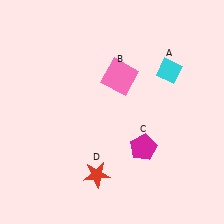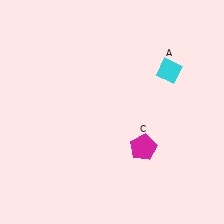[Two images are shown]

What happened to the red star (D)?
The red star (D) was removed in Image 2. It was in the bottom-left area of Image 1.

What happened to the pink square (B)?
The pink square (B) was removed in Image 2. It was in the top-right area of Image 1.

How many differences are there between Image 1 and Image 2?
There are 2 differences between the two images.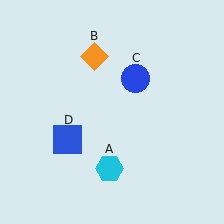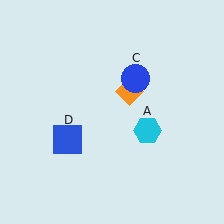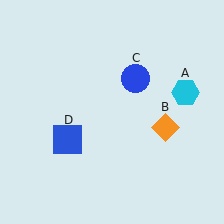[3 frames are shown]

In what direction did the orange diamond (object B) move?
The orange diamond (object B) moved down and to the right.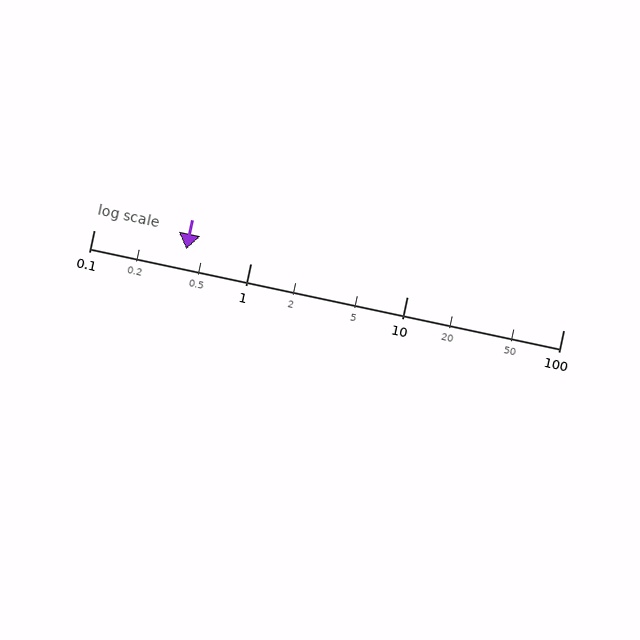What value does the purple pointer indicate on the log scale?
The pointer indicates approximately 0.39.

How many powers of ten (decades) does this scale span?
The scale spans 3 decades, from 0.1 to 100.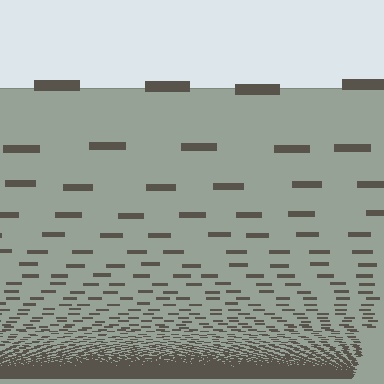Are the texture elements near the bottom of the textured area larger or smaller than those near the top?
Smaller. The gradient is inverted — elements near the bottom are smaller and denser.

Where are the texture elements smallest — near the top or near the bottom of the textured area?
Near the bottom.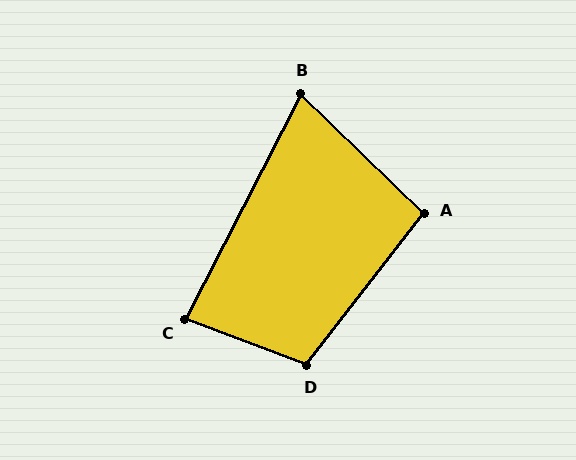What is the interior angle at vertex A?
Approximately 97 degrees (obtuse).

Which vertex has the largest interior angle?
D, at approximately 107 degrees.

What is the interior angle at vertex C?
Approximately 83 degrees (acute).